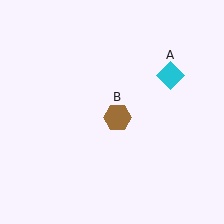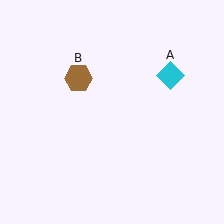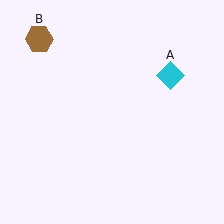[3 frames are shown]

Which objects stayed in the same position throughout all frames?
Cyan diamond (object A) remained stationary.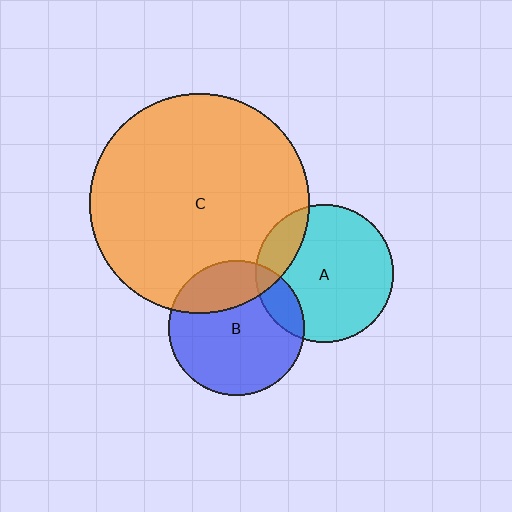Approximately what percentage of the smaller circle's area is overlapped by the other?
Approximately 25%.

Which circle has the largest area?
Circle C (orange).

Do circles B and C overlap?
Yes.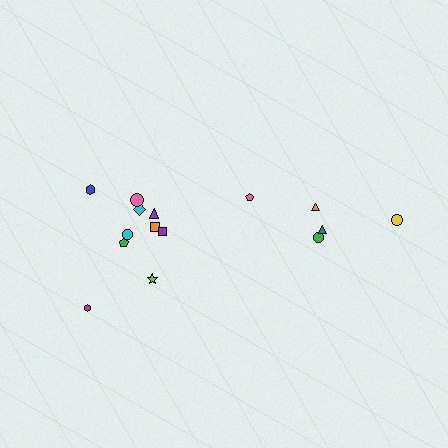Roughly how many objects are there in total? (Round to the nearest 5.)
Roughly 15 objects in total.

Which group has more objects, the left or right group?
The left group.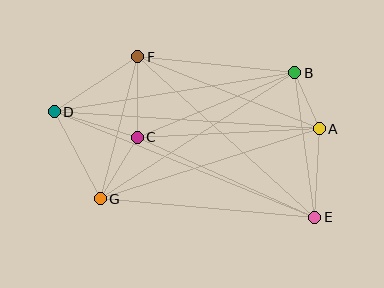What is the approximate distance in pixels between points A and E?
The distance between A and E is approximately 89 pixels.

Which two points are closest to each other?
Points A and B are closest to each other.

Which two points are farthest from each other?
Points D and E are farthest from each other.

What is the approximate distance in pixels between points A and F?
The distance between A and F is approximately 195 pixels.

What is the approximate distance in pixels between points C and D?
The distance between C and D is approximately 87 pixels.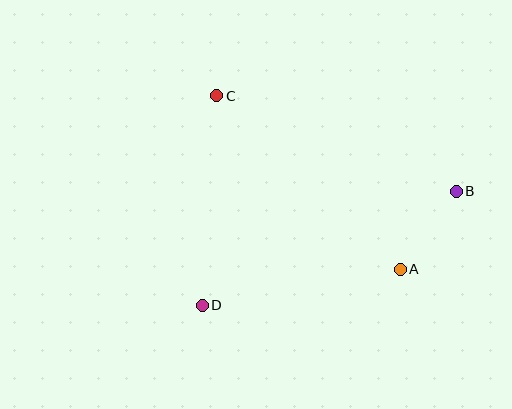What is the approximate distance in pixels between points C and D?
The distance between C and D is approximately 210 pixels.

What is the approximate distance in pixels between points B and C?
The distance between B and C is approximately 258 pixels.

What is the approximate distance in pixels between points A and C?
The distance between A and C is approximately 253 pixels.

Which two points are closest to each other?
Points A and B are closest to each other.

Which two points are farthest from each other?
Points B and D are farthest from each other.